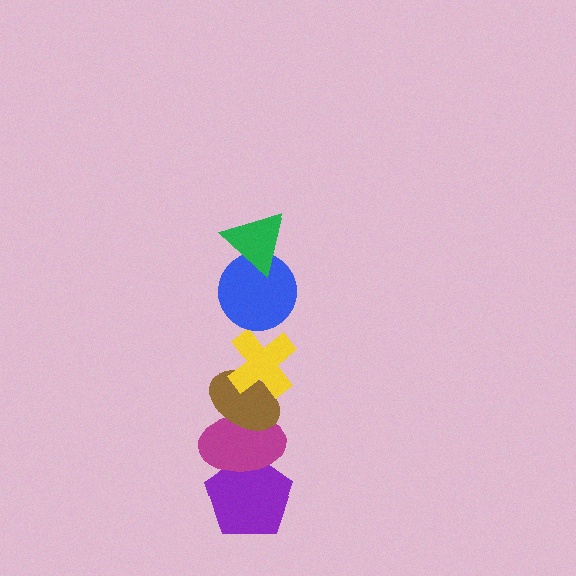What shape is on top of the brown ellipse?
The yellow cross is on top of the brown ellipse.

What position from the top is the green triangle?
The green triangle is 1st from the top.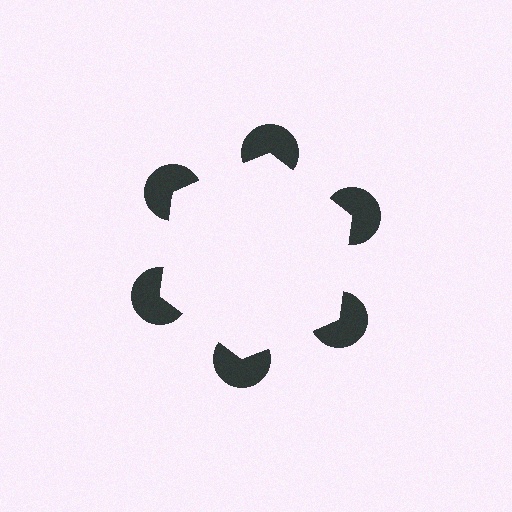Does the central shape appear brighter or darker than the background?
It typically appears slightly brighter than the background, even though no actual brightness change is drawn.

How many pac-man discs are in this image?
There are 6 — one at each vertex of the illusory hexagon.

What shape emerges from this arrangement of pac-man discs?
An illusory hexagon — its edges are inferred from the aligned wedge cuts in the pac-man discs, not physically drawn.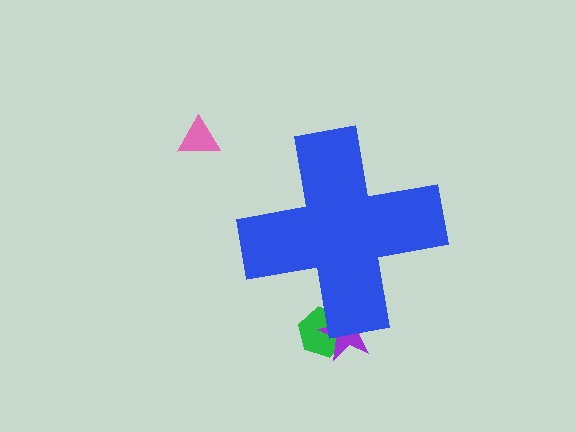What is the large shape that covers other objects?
A blue cross.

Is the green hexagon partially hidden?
Yes, the green hexagon is partially hidden behind the blue cross.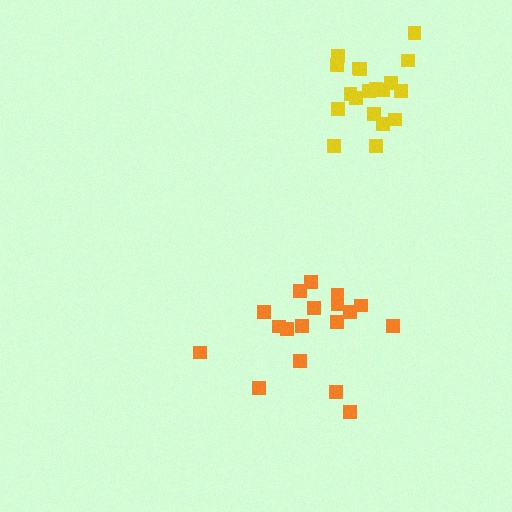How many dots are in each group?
Group 1: 18 dots, Group 2: 19 dots (37 total).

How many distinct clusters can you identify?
There are 2 distinct clusters.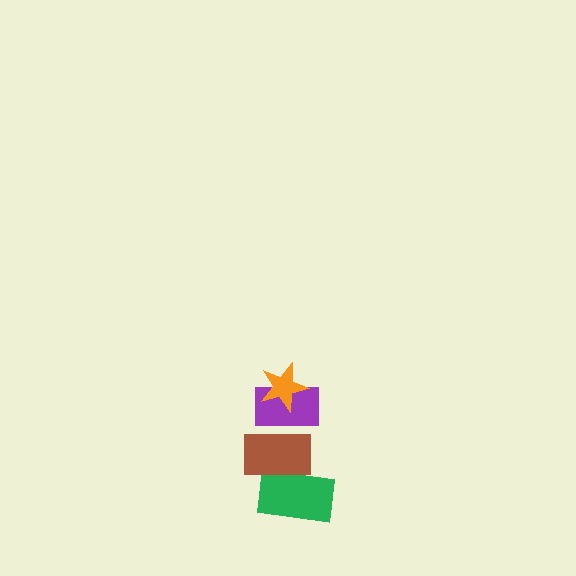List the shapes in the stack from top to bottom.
From top to bottom: the orange star, the purple rectangle, the brown rectangle, the green rectangle.